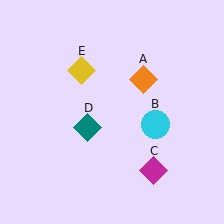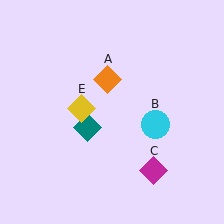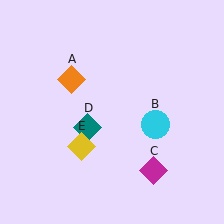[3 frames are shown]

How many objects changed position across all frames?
2 objects changed position: orange diamond (object A), yellow diamond (object E).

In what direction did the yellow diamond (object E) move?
The yellow diamond (object E) moved down.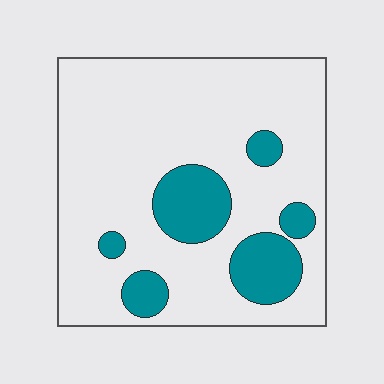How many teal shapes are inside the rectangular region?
6.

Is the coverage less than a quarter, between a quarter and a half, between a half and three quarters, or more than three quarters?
Less than a quarter.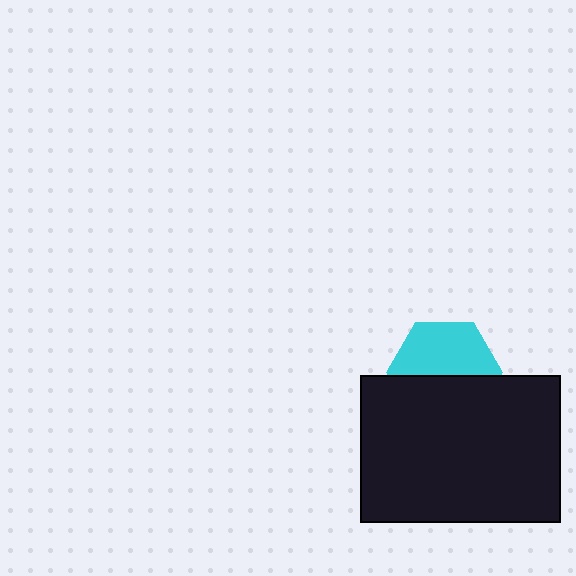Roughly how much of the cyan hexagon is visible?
About half of it is visible (roughly 54%).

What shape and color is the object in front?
The object in front is a black rectangle.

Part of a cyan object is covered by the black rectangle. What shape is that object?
It is a hexagon.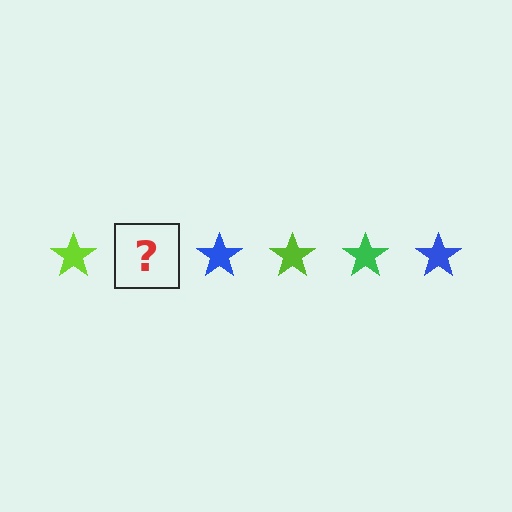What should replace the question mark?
The question mark should be replaced with a green star.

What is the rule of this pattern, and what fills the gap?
The rule is that the pattern cycles through lime, green, blue stars. The gap should be filled with a green star.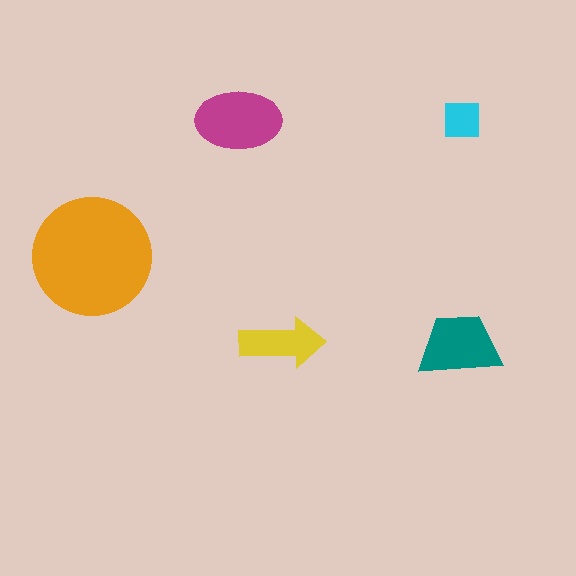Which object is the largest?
The orange circle.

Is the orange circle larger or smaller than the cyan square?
Larger.